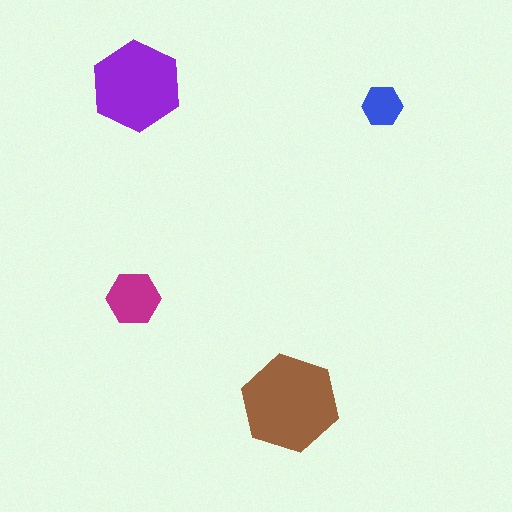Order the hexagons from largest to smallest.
the brown one, the purple one, the magenta one, the blue one.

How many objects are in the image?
There are 4 objects in the image.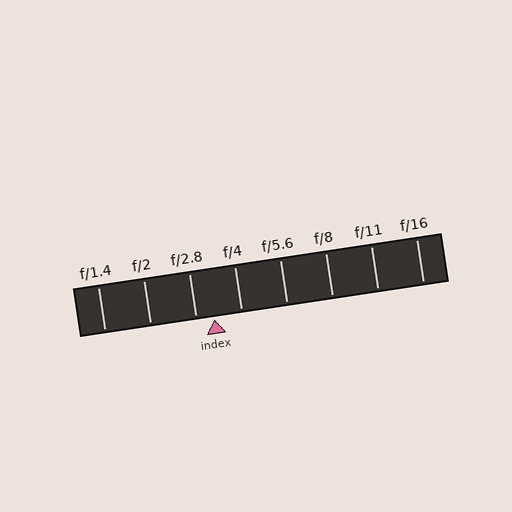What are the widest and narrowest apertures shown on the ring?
The widest aperture shown is f/1.4 and the narrowest is f/16.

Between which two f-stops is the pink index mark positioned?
The index mark is between f/2.8 and f/4.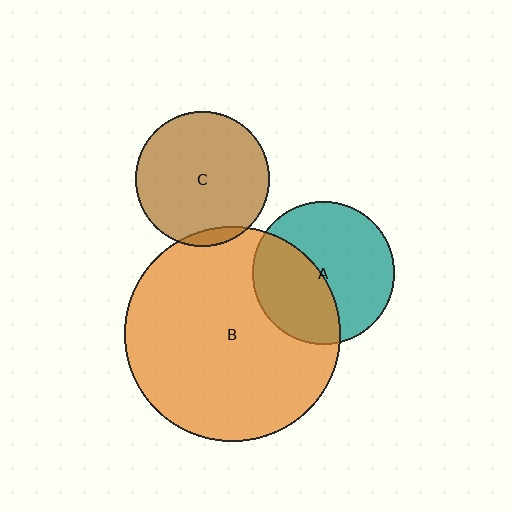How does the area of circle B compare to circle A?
Approximately 2.3 times.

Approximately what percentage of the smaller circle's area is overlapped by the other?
Approximately 5%.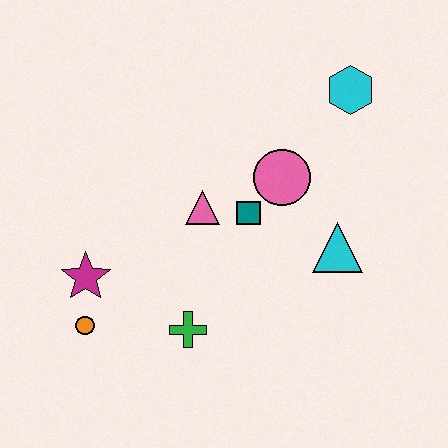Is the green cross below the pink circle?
Yes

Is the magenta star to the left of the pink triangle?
Yes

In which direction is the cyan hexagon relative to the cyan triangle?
The cyan hexagon is above the cyan triangle.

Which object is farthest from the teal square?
The orange circle is farthest from the teal square.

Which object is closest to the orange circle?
The magenta star is closest to the orange circle.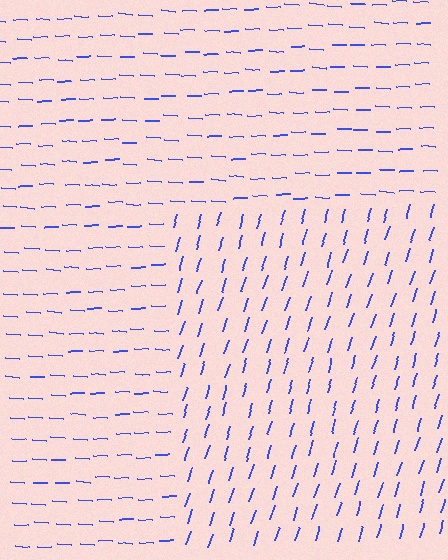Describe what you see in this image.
The image is filled with small blue line segments. A rectangle region in the image has lines oriented differently from the surrounding lines, creating a visible texture boundary.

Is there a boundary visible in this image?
Yes, there is a texture boundary formed by a change in line orientation.